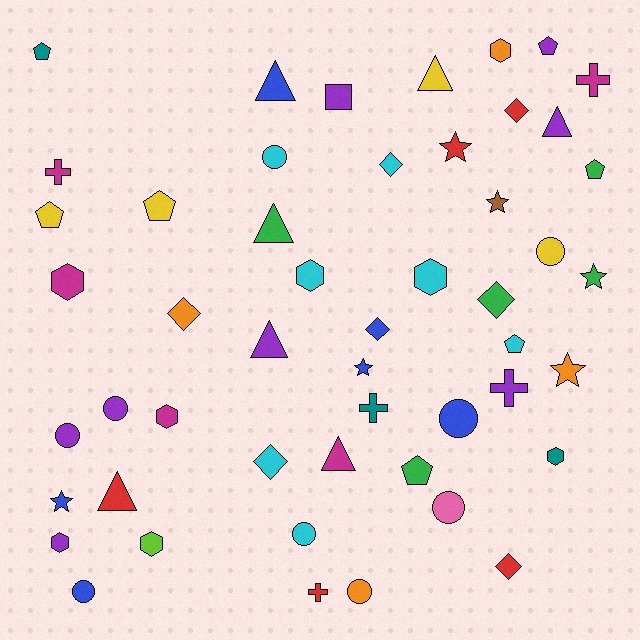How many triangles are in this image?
There are 7 triangles.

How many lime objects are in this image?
There is 1 lime object.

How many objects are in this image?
There are 50 objects.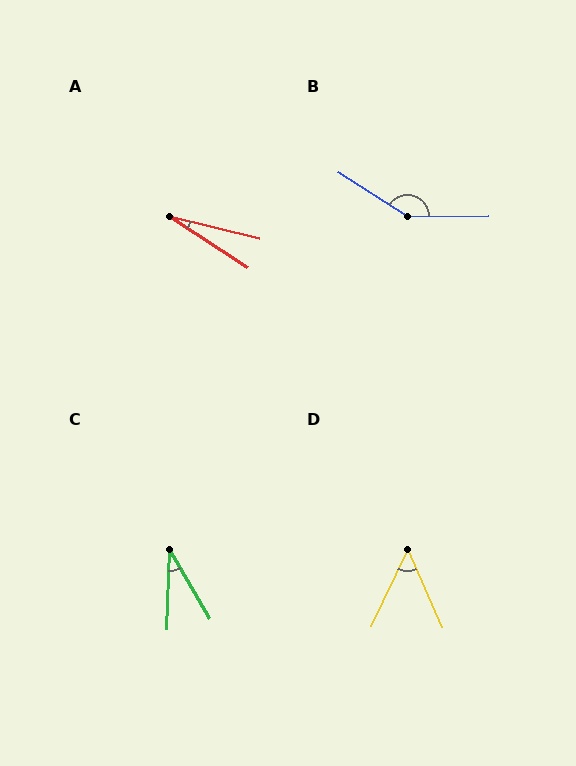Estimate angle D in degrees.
Approximately 49 degrees.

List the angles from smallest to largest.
A (20°), C (32°), D (49°), B (147°).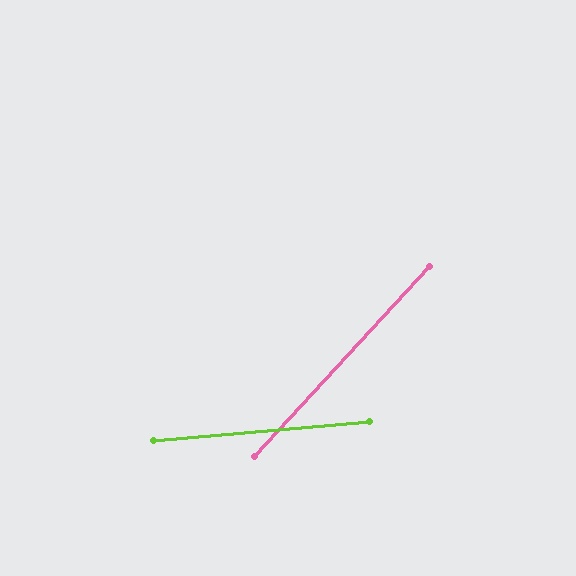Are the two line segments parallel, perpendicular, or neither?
Neither parallel nor perpendicular — they differ by about 42°.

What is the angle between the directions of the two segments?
Approximately 42 degrees.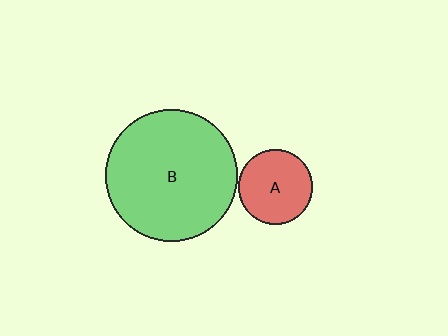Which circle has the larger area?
Circle B (green).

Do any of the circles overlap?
No, none of the circles overlap.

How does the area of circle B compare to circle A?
Approximately 3.1 times.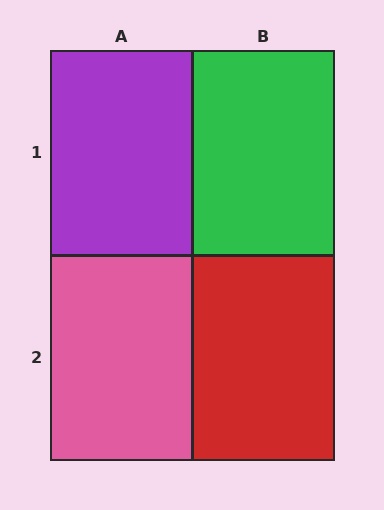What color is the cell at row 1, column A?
Purple.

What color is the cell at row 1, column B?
Green.